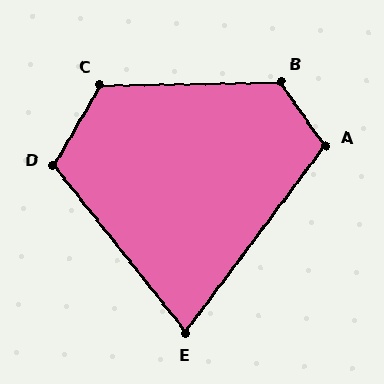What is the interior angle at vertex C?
Approximately 121 degrees (obtuse).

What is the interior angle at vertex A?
Approximately 108 degrees (obtuse).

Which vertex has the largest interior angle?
B, at approximately 124 degrees.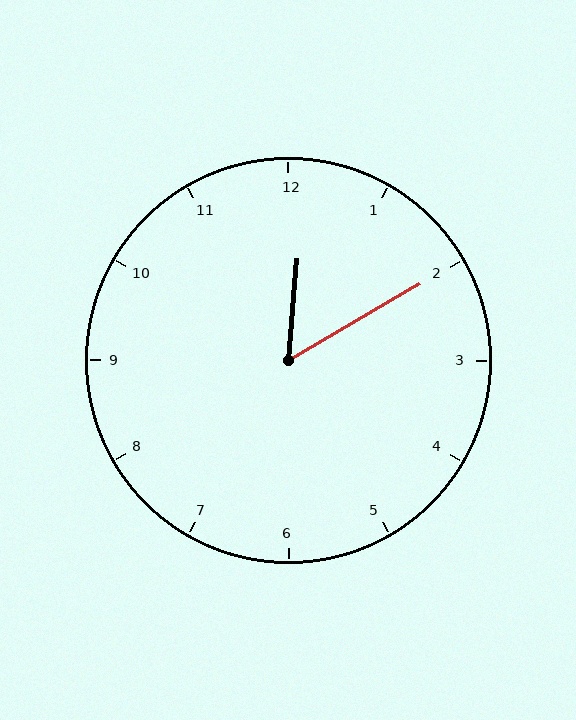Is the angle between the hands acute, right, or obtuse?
It is acute.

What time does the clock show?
12:10.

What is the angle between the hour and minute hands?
Approximately 55 degrees.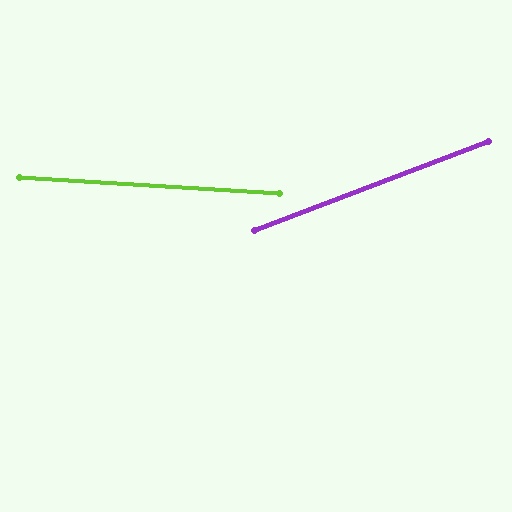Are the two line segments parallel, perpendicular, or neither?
Neither parallel nor perpendicular — they differ by about 24°.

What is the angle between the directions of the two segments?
Approximately 24 degrees.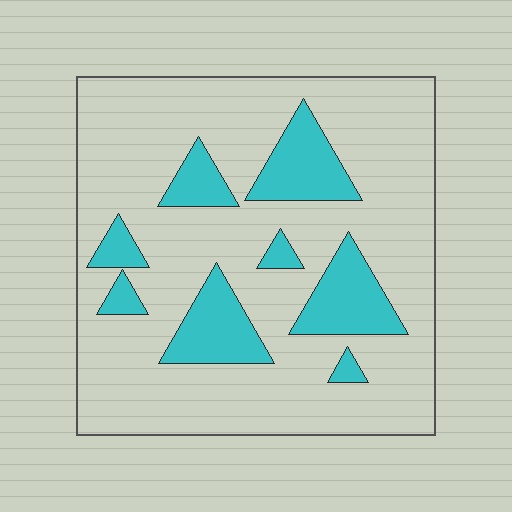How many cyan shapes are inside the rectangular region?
8.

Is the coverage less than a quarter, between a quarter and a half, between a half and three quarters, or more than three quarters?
Less than a quarter.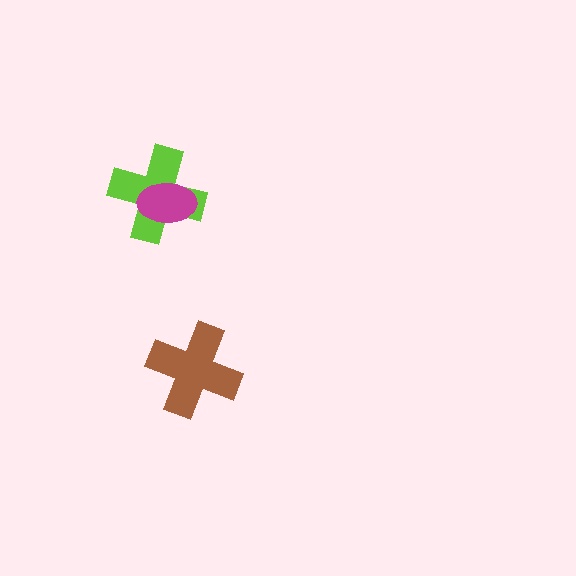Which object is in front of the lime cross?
The magenta ellipse is in front of the lime cross.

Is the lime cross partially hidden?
Yes, it is partially covered by another shape.